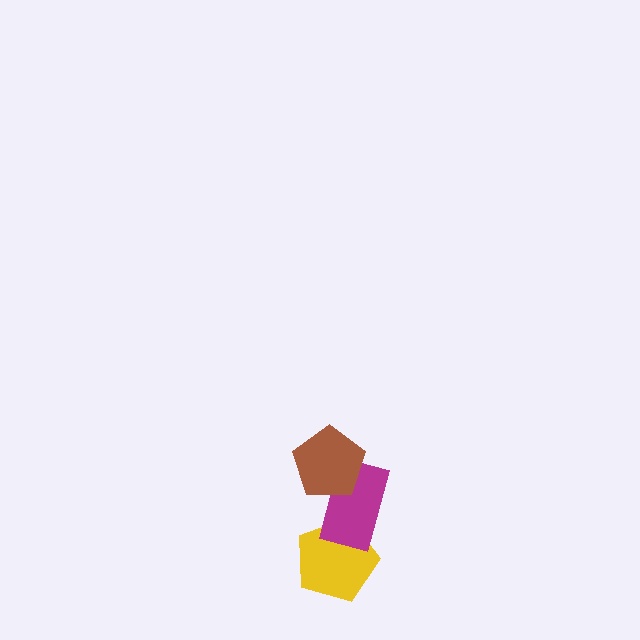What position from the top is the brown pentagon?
The brown pentagon is 1st from the top.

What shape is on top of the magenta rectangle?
The brown pentagon is on top of the magenta rectangle.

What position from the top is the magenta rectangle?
The magenta rectangle is 2nd from the top.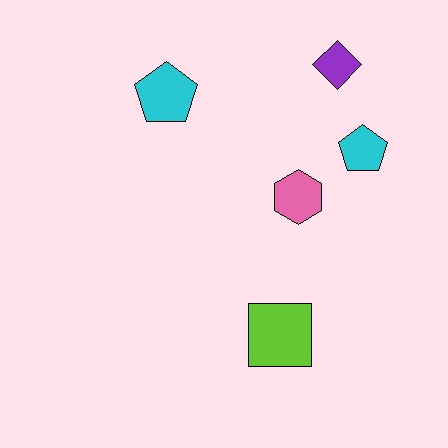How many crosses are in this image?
There are no crosses.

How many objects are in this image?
There are 5 objects.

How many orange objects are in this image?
There are no orange objects.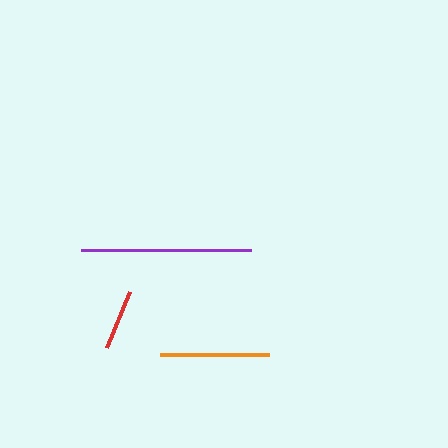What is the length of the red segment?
The red segment is approximately 61 pixels long.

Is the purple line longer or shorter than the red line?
The purple line is longer than the red line.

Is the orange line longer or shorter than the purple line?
The purple line is longer than the orange line.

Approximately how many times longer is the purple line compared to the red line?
The purple line is approximately 2.8 times the length of the red line.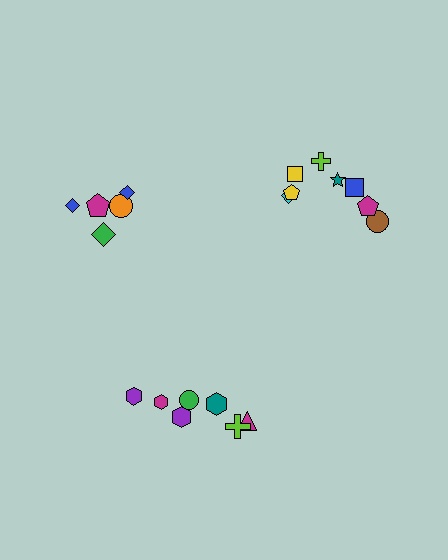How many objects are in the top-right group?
There are 8 objects.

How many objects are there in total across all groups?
There are 20 objects.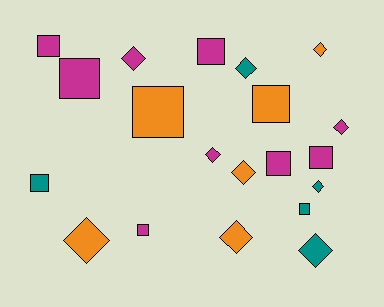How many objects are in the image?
There are 20 objects.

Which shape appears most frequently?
Diamond, with 10 objects.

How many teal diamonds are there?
There are 3 teal diamonds.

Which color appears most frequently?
Magenta, with 9 objects.